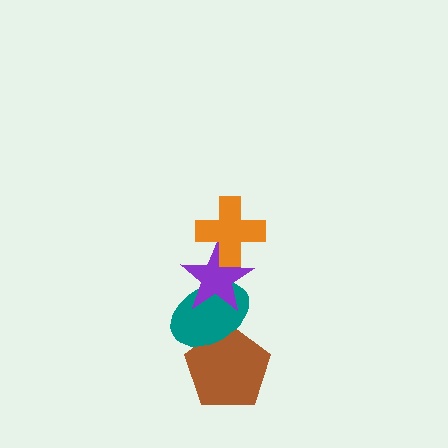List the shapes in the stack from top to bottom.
From top to bottom: the orange cross, the purple star, the teal ellipse, the brown pentagon.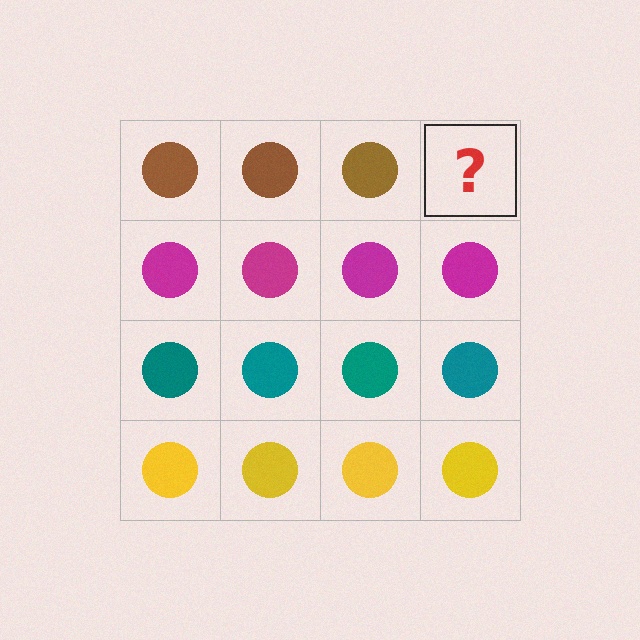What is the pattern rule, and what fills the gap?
The rule is that each row has a consistent color. The gap should be filled with a brown circle.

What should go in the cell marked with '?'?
The missing cell should contain a brown circle.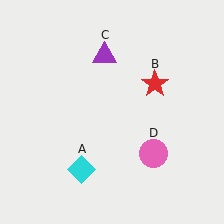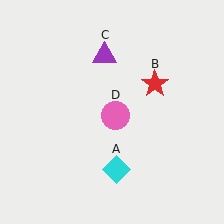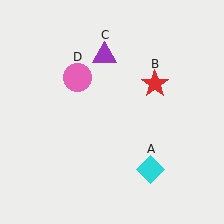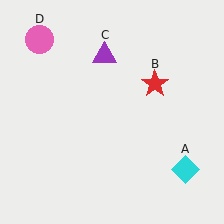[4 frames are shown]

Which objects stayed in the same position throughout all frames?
Red star (object B) and purple triangle (object C) remained stationary.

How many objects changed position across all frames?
2 objects changed position: cyan diamond (object A), pink circle (object D).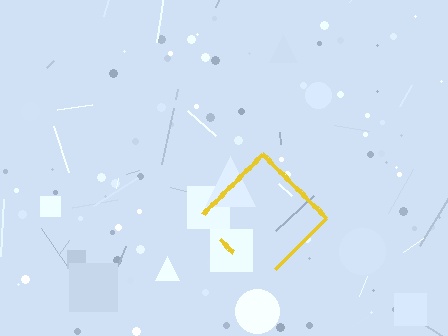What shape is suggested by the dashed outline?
The dashed outline suggests a diamond.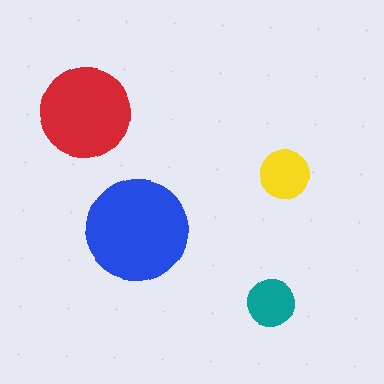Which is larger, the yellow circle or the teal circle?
The yellow one.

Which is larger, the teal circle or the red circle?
The red one.